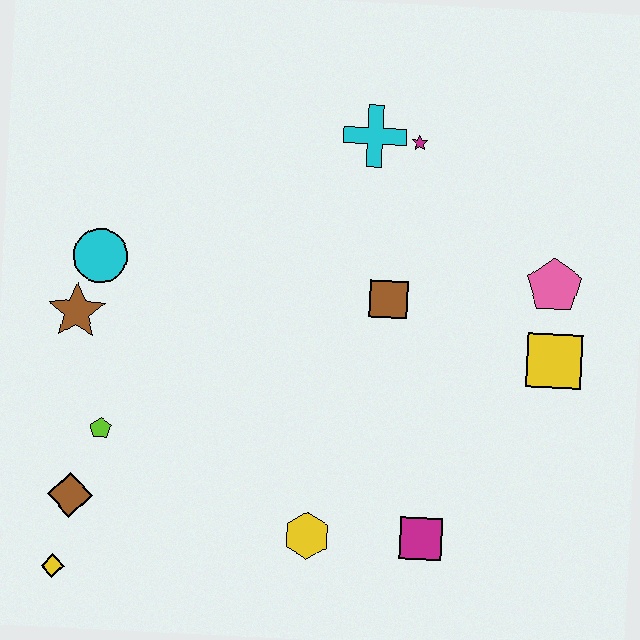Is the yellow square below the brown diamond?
No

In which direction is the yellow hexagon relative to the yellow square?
The yellow hexagon is to the left of the yellow square.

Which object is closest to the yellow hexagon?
The magenta square is closest to the yellow hexagon.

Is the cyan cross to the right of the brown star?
Yes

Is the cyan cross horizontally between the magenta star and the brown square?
No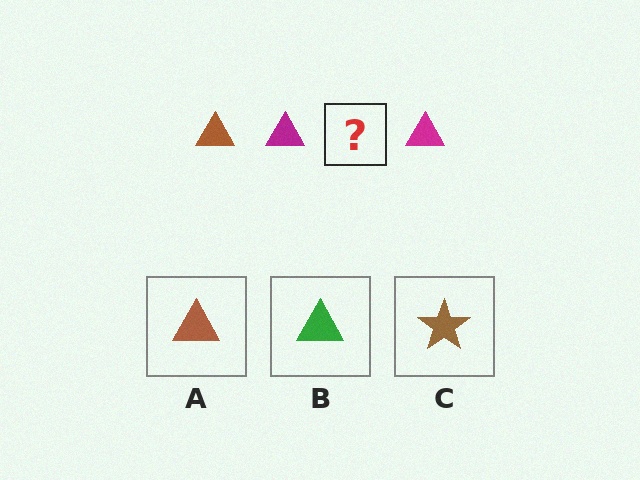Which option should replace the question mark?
Option A.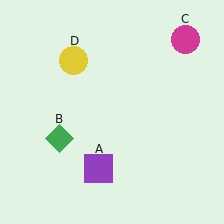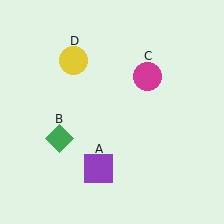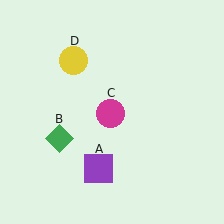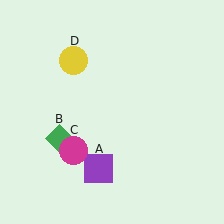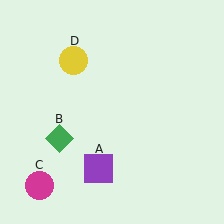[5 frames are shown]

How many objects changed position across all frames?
1 object changed position: magenta circle (object C).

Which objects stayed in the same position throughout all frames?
Purple square (object A) and green diamond (object B) and yellow circle (object D) remained stationary.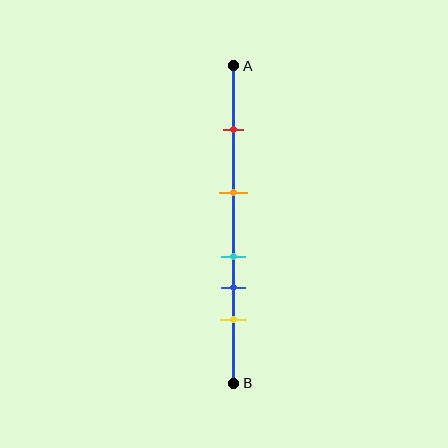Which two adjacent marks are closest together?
The cyan and blue marks are the closest adjacent pair.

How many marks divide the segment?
There are 5 marks dividing the segment.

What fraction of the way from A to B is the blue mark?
The blue mark is approximately 70% (0.7) of the way from A to B.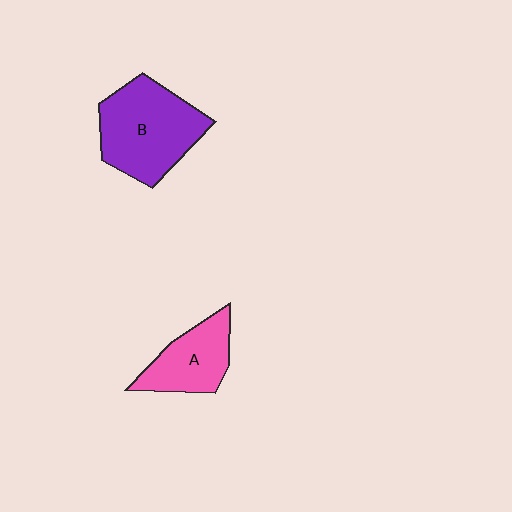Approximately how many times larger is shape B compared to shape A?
Approximately 1.6 times.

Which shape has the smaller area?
Shape A (pink).